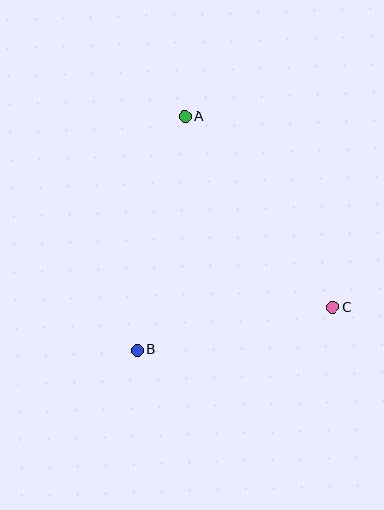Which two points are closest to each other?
Points B and C are closest to each other.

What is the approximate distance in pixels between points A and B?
The distance between A and B is approximately 238 pixels.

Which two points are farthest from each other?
Points A and C are farthest from each other.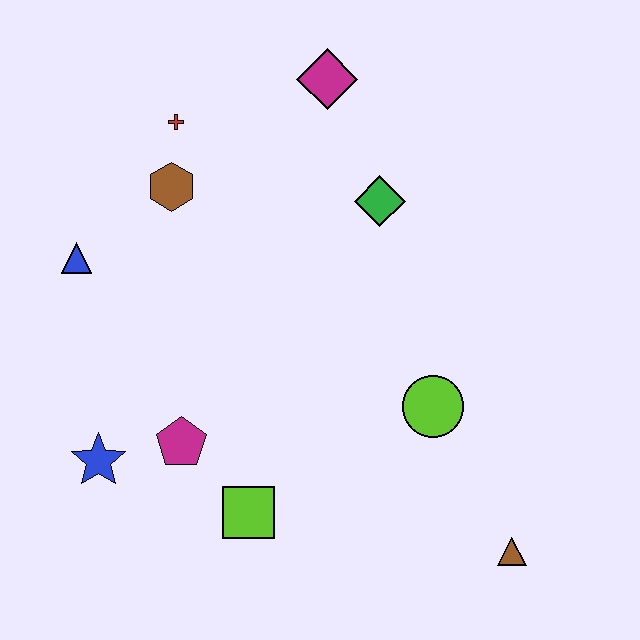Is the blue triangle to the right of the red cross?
No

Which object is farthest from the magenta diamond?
The brown triangle is farthest from the magenta diamond.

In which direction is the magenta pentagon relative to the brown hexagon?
The magenta pentagon is below the brown hexagon.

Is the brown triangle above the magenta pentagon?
No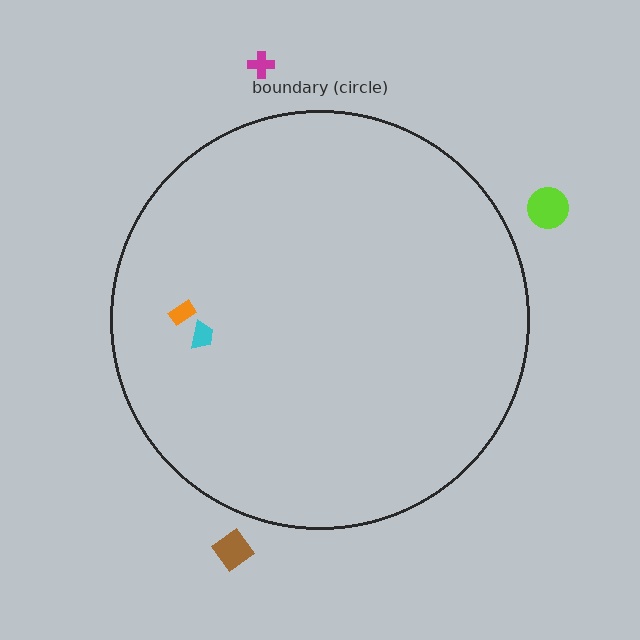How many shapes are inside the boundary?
2 inside, 3 outside.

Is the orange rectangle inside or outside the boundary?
Inside.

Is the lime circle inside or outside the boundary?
Outside.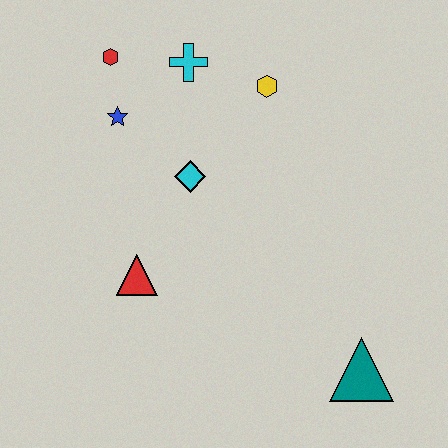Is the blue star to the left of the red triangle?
Yes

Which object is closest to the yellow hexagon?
The cyan cross is closest to the yellow hexagon.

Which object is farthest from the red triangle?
The teal triangle is farthest from the red triangle.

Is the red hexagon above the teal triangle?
Yes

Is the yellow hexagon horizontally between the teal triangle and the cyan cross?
Yes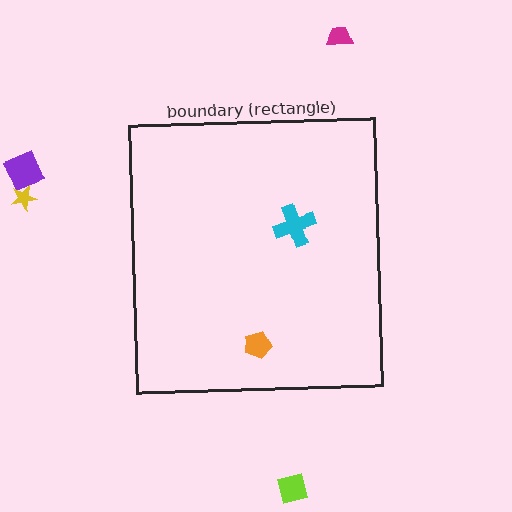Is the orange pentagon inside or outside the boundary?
Inside.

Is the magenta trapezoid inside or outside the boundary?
Outside.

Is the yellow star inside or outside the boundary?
Outside.